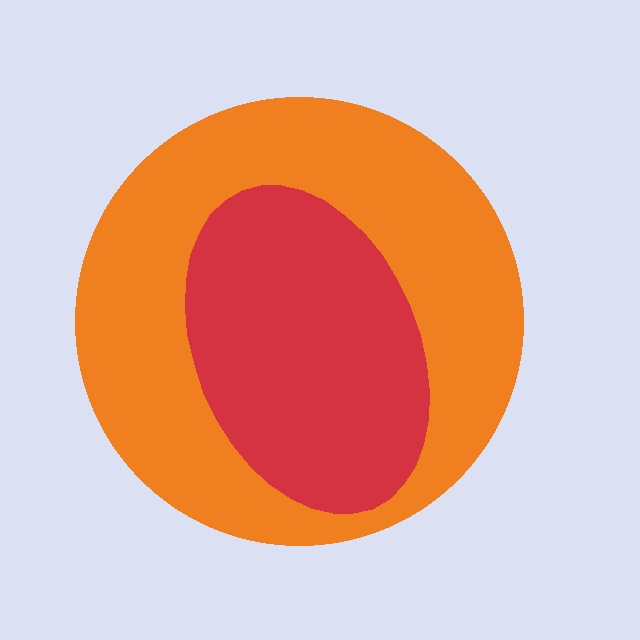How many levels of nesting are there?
2.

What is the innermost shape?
The red ellipse.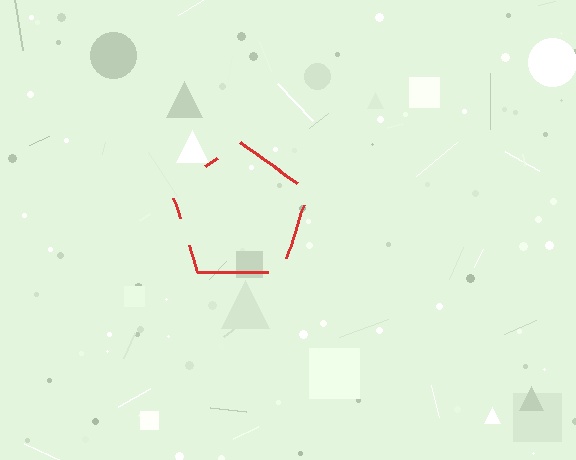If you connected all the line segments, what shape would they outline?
They would outline a pentagon.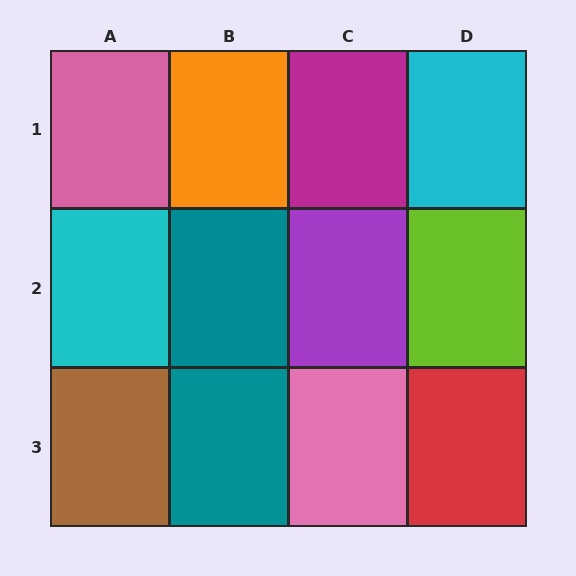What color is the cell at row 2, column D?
Lime.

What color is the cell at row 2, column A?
Cyan.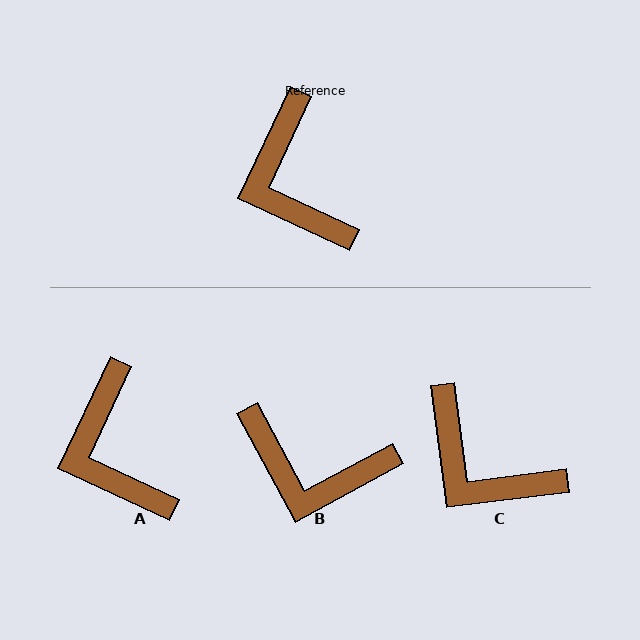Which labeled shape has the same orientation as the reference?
A.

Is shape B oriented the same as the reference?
No, it is off by about 54 degrees.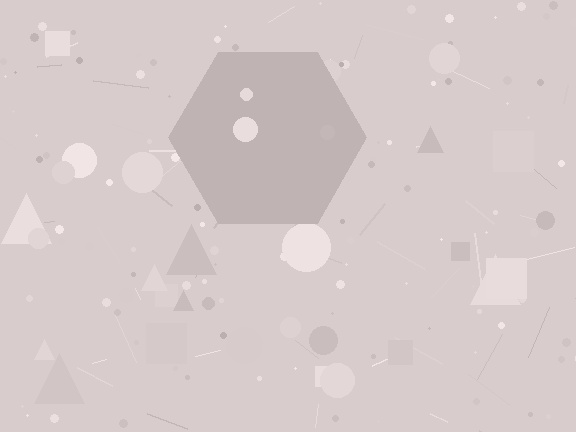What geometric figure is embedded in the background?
A hexagon is embedded in the background.